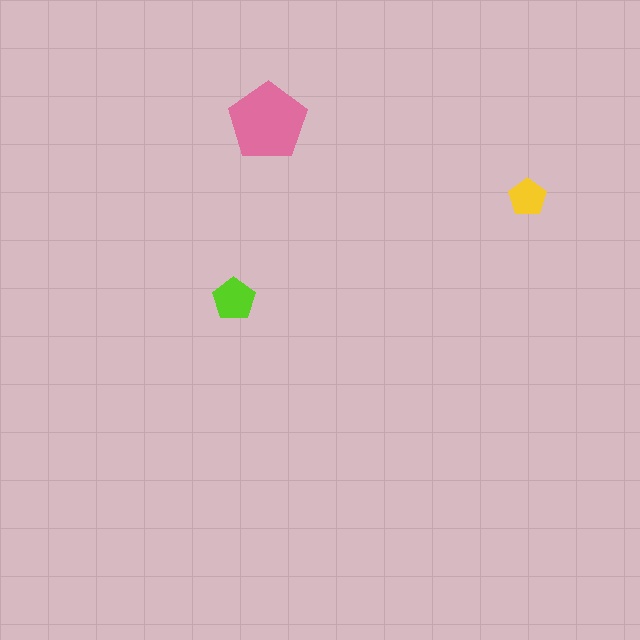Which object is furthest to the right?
The yellow pentagon is rightmost.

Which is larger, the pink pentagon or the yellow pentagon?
The pink one.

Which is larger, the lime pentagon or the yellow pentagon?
The lime one.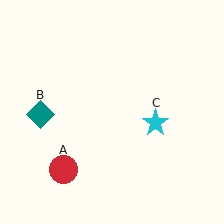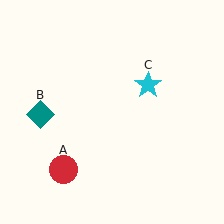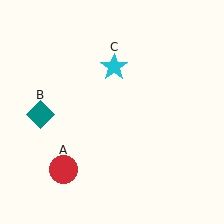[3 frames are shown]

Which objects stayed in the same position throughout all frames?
Red circle (object A) and teal diamond (object B) remained stationary.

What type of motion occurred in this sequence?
The cyan star (object C) rotated counterclockwise around the center of the scene.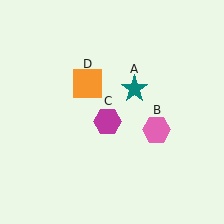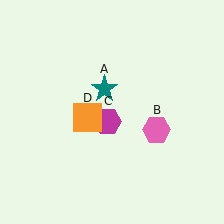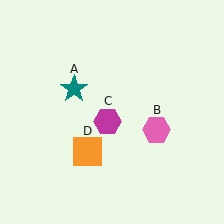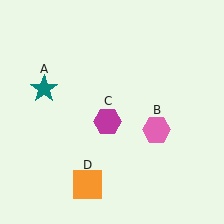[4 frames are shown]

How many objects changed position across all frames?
2 objects changed position: teal star (object A), orange square (object D).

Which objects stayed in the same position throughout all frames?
Pink hexagon (object B) and magenta hexagon (object C) remained stationary.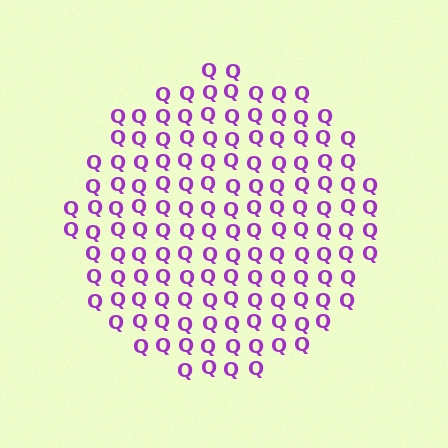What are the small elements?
The small elements are letter Q's.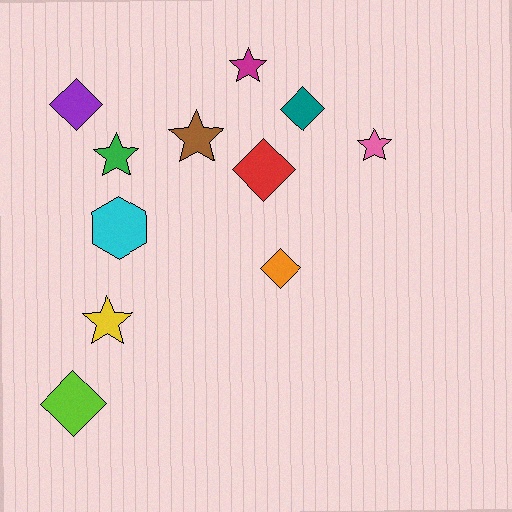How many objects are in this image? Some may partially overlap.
There are 11 objects.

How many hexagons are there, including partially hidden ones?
There is 1 hexagon.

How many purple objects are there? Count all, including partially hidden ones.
There is 1 purple object.